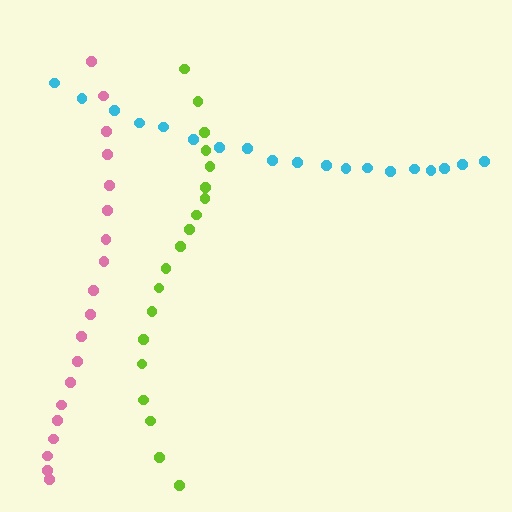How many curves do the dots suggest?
There are 3 distinct paths.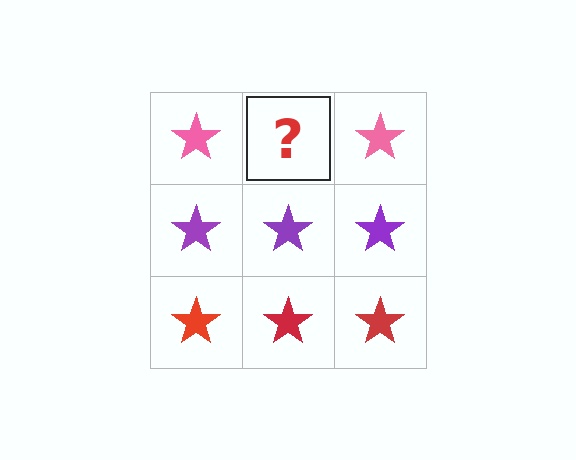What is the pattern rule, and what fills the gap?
The rule is that each row has a consistent color. The gap should be filled with a pink star.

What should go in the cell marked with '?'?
The missing cell should contain a pink star.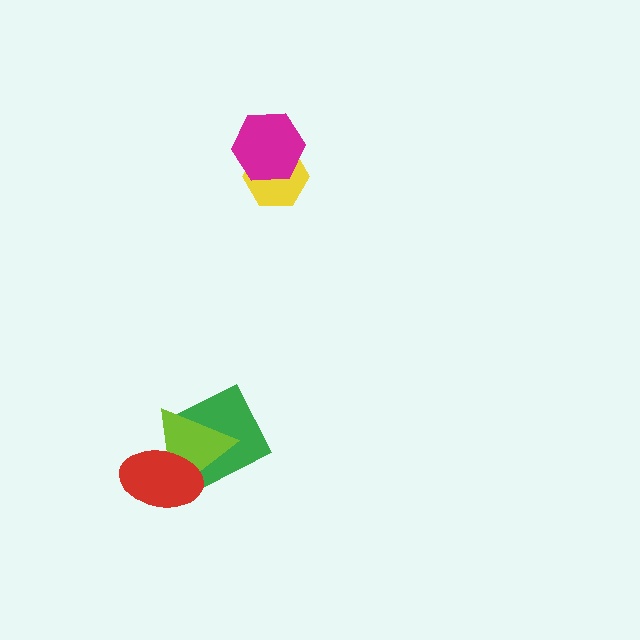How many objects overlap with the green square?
1 object overlaps with the green square.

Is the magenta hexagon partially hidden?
No, no other shape covers it.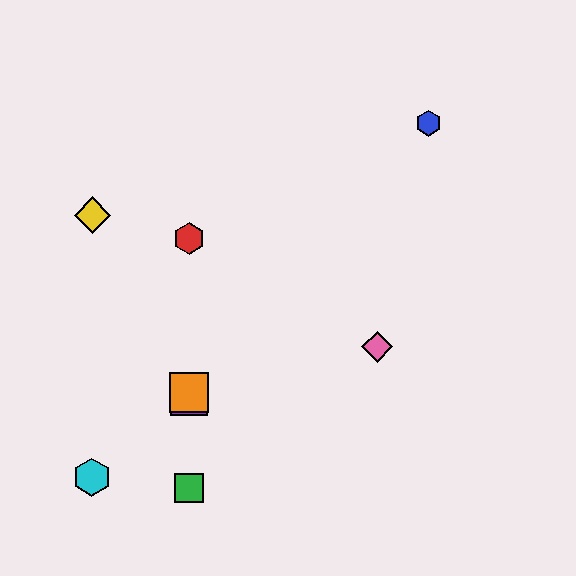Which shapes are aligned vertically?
The red hexagon, the green square, the purple square, the orange square are aligned vertically.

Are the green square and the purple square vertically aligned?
Yes, both are at x≈189.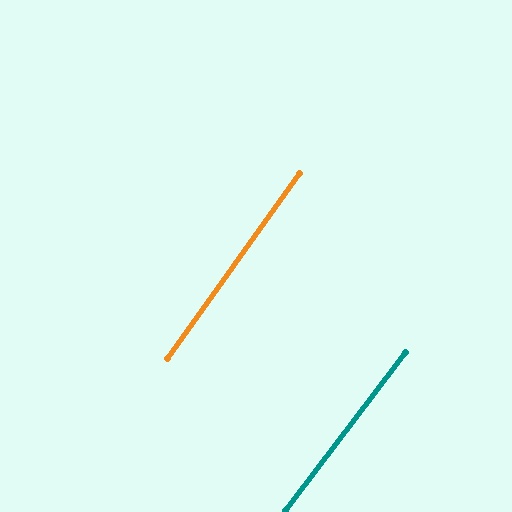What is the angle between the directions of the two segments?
Approximately 2 degrees.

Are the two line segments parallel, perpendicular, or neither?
Parallel — their directions differ by only 1.5°.